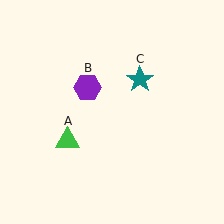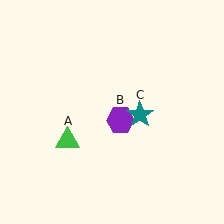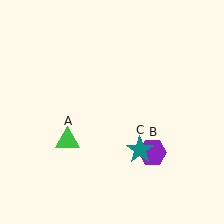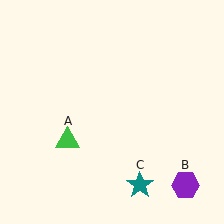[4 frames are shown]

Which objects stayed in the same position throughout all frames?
Green triangle (object A) remained stationary.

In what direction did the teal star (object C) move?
The teal star (object C) moved down.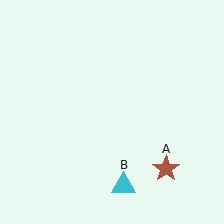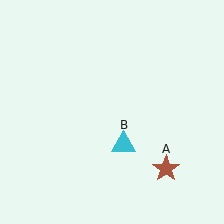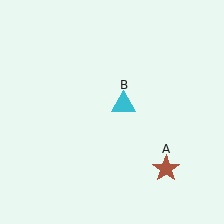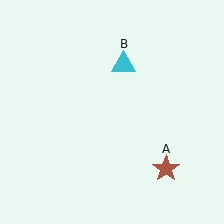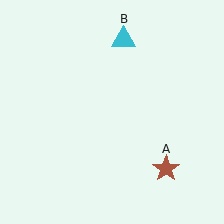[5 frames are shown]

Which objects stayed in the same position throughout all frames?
Brown star (object A) remained stationary.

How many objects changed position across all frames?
1 object changed position: cyan triangle (object B).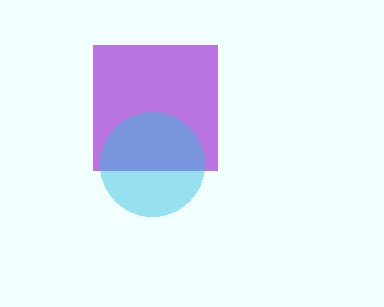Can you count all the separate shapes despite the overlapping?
Yes, there are 2 separate shapes.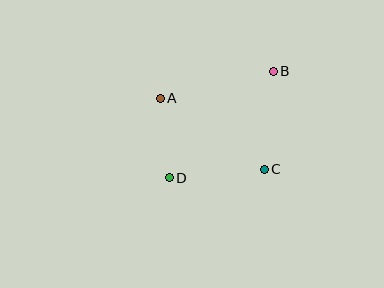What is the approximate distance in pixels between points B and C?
The distance between B and C is approximately 98 pixels.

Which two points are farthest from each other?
Points B and D are farthest from each other.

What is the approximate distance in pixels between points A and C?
The distance between A and C is approximately 126 pixels.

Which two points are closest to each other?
Points A and D are closest to each other.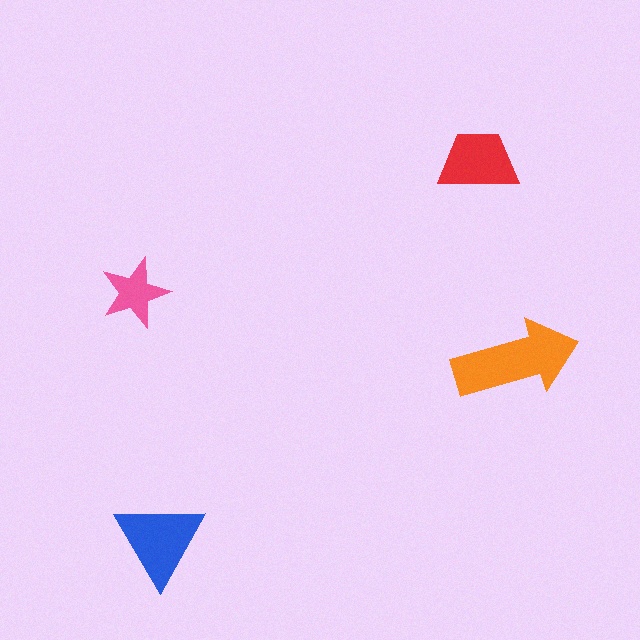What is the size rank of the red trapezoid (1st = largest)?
3rd.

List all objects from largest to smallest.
The orange arrow, the blue triangle, the red trapezoid, the pink star.